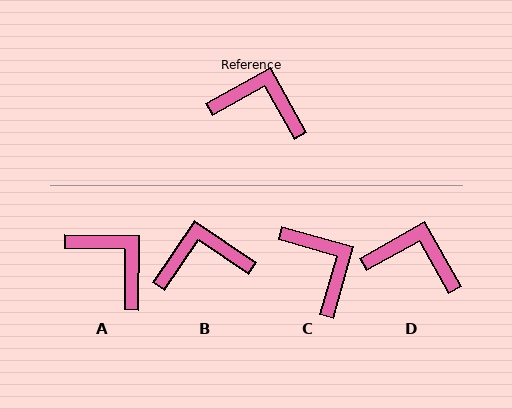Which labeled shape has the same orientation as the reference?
D.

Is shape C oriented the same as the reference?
No, it is off by about 45 degrees.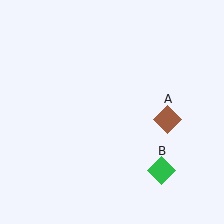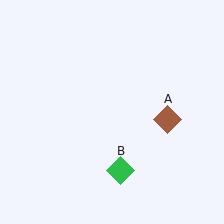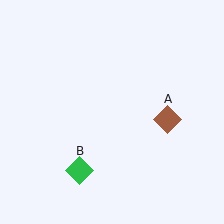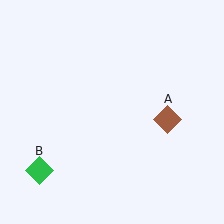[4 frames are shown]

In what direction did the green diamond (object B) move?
The green diamond (object B) moved left.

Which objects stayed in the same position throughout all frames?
Brown diamond (object A) remained stationary.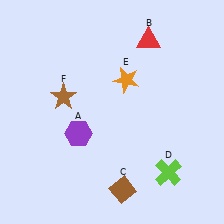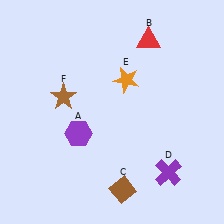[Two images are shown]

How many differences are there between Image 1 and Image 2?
There is 1 difference between the two images.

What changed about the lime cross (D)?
In Image 1, D is lime. In Image 2, it changed to purple.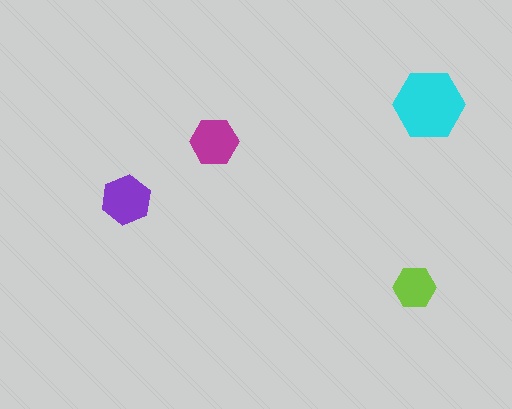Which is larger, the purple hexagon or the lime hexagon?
The purple one.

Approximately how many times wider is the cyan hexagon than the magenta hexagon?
About 1.5 times wider.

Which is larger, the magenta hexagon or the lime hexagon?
The magenta one.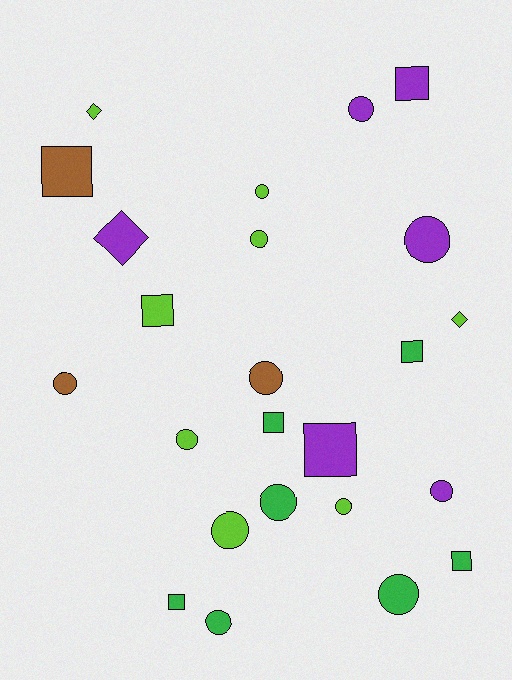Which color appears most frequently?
Lime, with 8 objects.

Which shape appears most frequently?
Circle, with 13 objects.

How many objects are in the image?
There are 24 objects.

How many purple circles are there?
There are 3 purple circles.